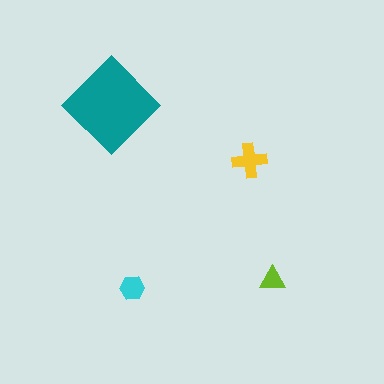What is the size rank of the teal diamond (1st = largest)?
1st.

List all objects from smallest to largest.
The lime triangle, the cyan hexagon, the yellow cross, the teal diamond.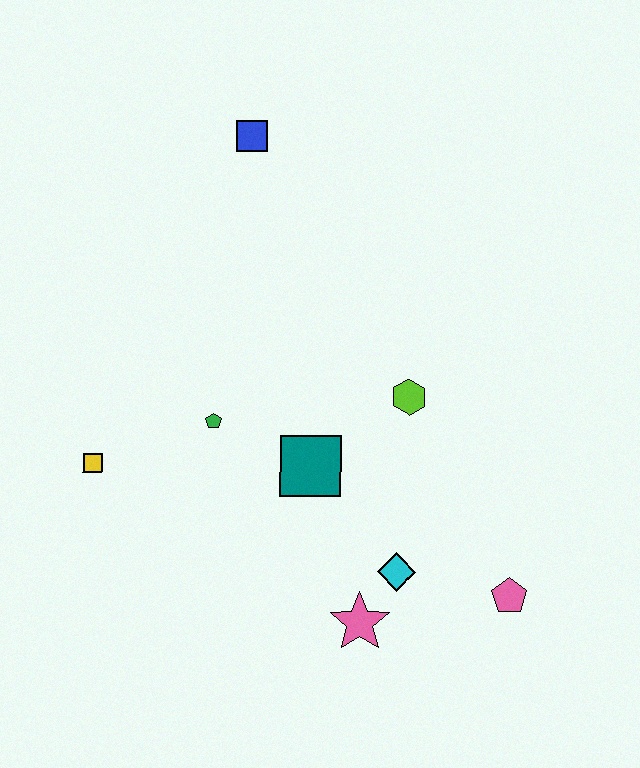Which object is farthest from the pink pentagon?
The blue square is farthest from the pink pentagon.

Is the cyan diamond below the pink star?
No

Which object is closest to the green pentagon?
The teal square is closest to the green pentagon.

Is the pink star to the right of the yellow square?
Yes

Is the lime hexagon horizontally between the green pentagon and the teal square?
No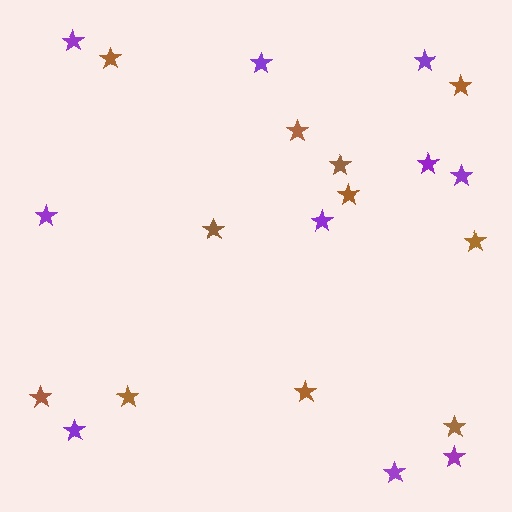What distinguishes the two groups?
There are 2 groups: one group of brown stars (11) and one group of purple stars (10).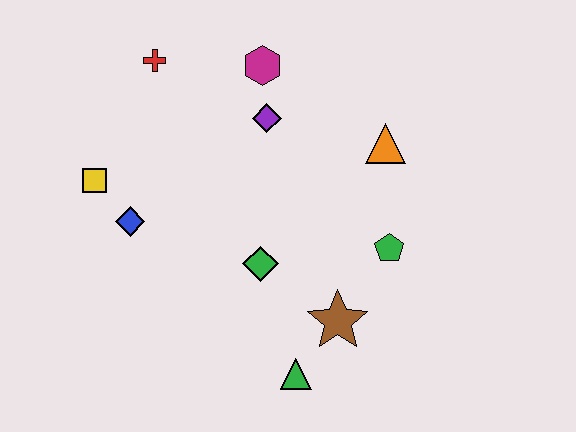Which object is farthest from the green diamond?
The red cross is farthest from the green diamond.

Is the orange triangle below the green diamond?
No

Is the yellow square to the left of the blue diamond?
Yes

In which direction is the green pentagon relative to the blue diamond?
The green pentagon is to the right of the blue diamond.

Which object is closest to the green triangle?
The brown star is closest to the green triangle.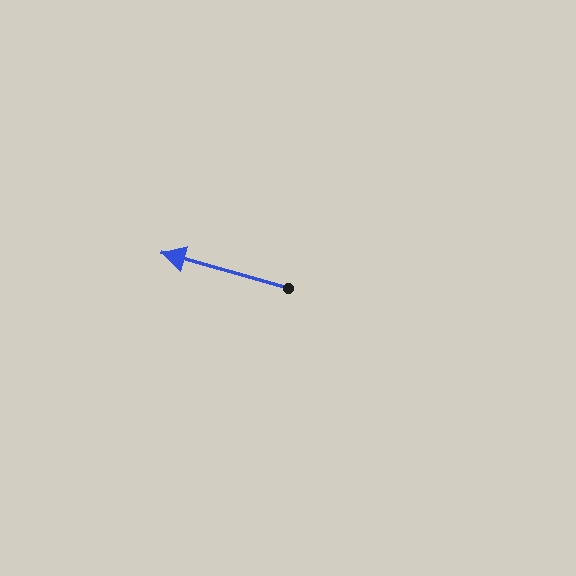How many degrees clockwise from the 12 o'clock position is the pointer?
Approximately 286 degrees.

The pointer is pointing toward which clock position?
Roughly 10 o'clock.